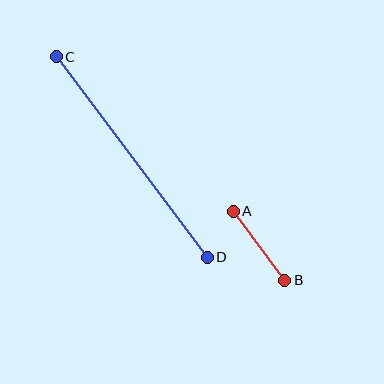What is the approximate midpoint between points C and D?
The midpoint is at approximately (132, 157) pixels.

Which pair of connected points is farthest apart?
Points C and D are farthest apart.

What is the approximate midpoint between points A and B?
The midpoint is at approximately (259, 246) pixels.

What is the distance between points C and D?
The distance is approximately 251 pixels.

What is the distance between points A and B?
The distance is approximately 86 pixels.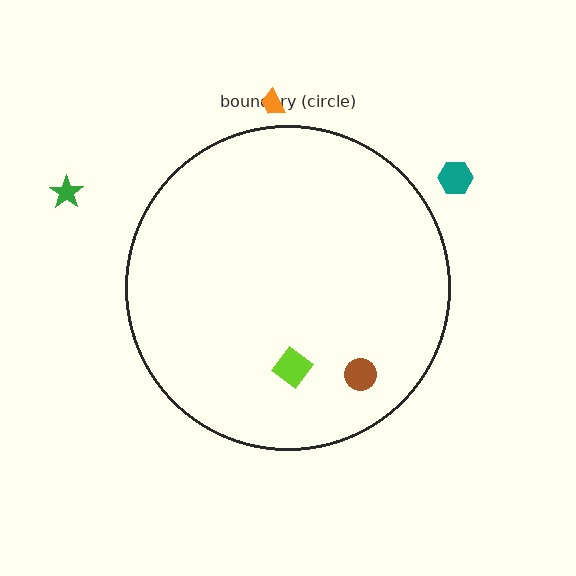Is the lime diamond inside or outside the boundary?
Inside.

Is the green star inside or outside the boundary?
Outside.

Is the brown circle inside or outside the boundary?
Inside.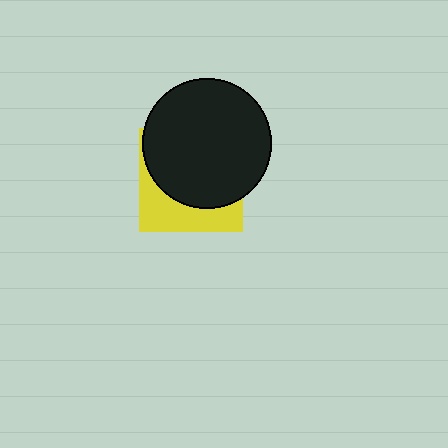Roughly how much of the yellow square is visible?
A small part of it is visible (roughly 33%).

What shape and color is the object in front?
The object in front is a black circle.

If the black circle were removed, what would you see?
You would see the complete yellow square.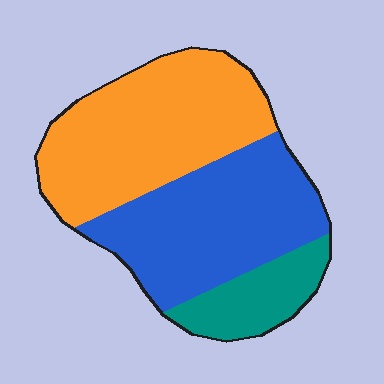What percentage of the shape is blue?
Blue covers roughly 40% of the shape.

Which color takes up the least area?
Teal, at roughly 15%.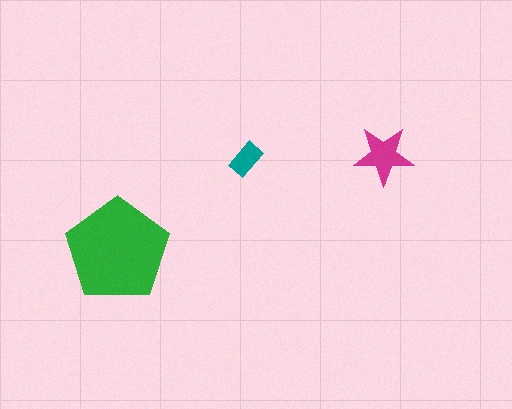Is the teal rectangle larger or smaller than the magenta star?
Smaller.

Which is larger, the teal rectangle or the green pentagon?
The green pentagon.